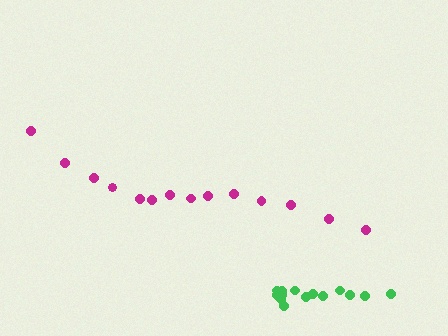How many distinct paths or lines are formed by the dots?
There are 2 distinct paths.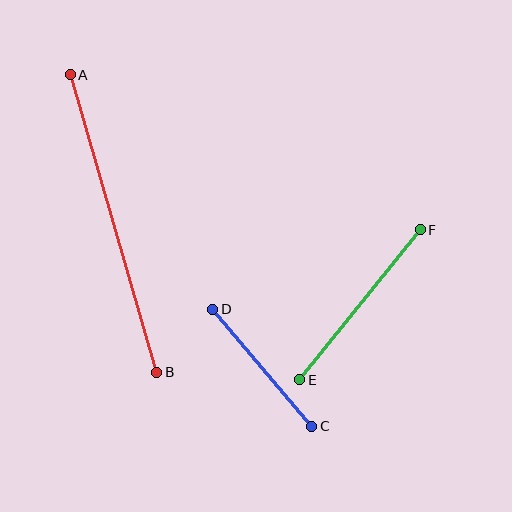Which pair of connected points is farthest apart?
Points A and B are farthest apart.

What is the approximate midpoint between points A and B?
The midpoint is at approximately (113, 223) pixels.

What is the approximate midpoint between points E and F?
The midpoint is at approximately (360, 305) pixels.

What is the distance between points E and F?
The distance is approximately 192 pixels.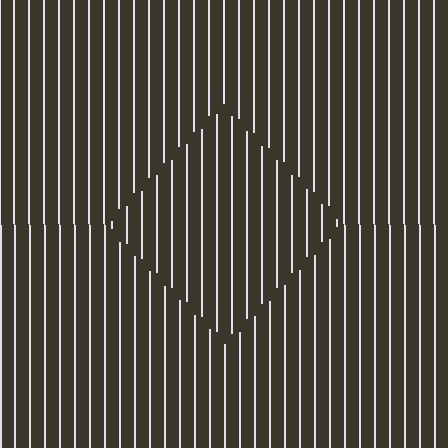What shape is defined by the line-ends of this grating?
An illusory square. The interior of the shape contains the same grating, shifted by half a period — the contour is defined by the phase discontinuity where line-ends from the inner and outer gratings abut.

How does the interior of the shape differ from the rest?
The interior of the shape contains the same grating, shifted by half a period — the contour is defined by the phase discontinuity where line-ends from the inner and outer gratings abut.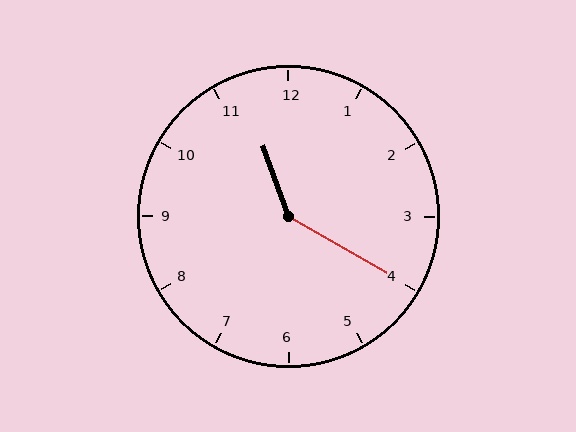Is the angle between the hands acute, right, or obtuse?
It is obtuse.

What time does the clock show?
11:20.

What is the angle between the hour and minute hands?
Approximately 140 degrees.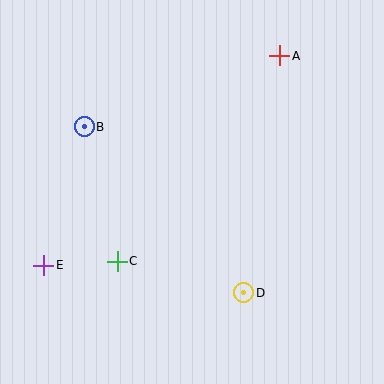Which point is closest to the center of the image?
Point C at (117, 261) is closest to the center.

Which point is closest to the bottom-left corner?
Point E is closest to the bottom-left corner.